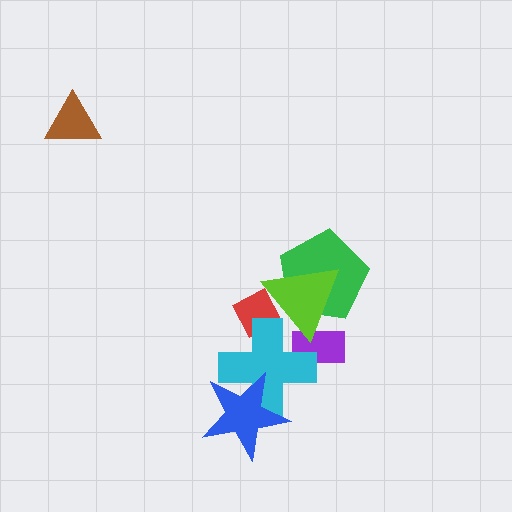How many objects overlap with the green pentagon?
1 object overlaps with the green pentagon.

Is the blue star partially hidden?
No, no other shape covers it.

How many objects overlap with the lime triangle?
4 objects overlap with the lime triangle.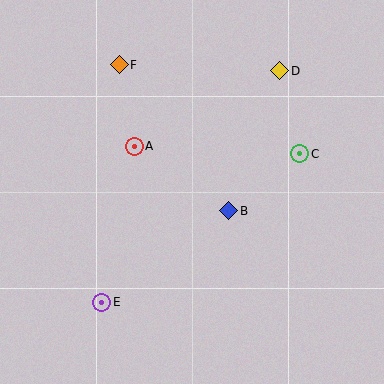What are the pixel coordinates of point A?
Point A is at (134, 146).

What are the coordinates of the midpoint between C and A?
The midpoint between C and A is at (217, 150).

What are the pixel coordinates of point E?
Point E is at (102, 302).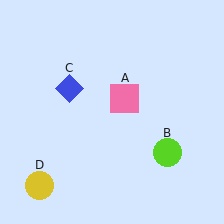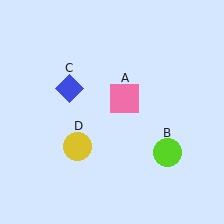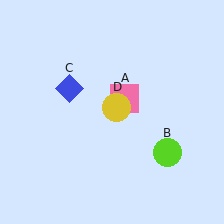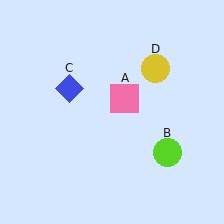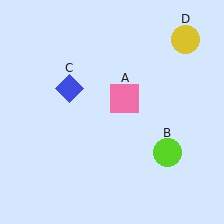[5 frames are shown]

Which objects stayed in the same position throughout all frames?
Pink square (object A) and lime circle (object B) and blue diamond (object C) remained stationary.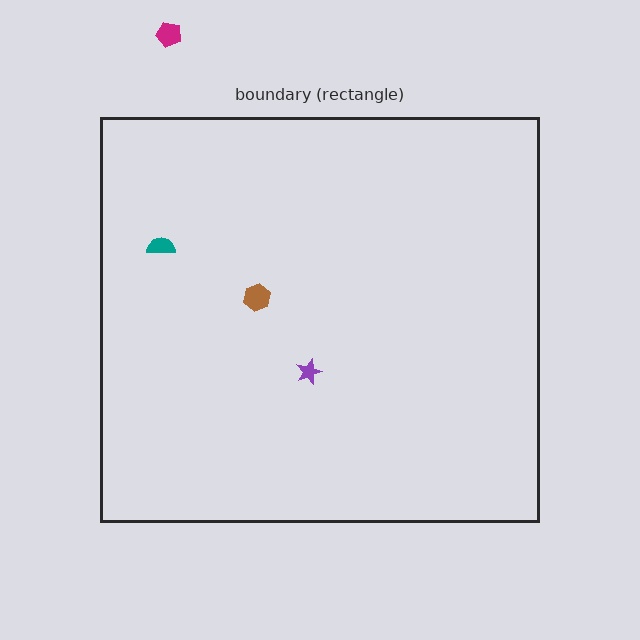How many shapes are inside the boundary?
3 inside, 1 outside.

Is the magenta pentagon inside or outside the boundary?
Outside.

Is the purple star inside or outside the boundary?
Inside.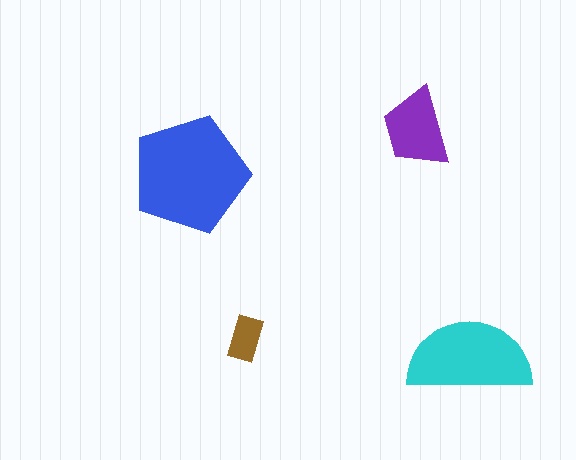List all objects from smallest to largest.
The brown rectangle, the purple trapezoid, the cyan semicircle, the blue pentagon.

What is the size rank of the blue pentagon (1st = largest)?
1st.